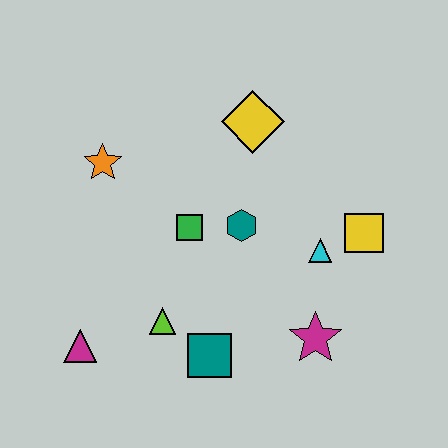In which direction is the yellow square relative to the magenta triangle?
The yellow square is to the right of the magenta triangle.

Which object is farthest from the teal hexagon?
The magenta triangle is farthest from the teal hexagon.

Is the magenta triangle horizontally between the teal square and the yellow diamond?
No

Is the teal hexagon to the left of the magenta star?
Yes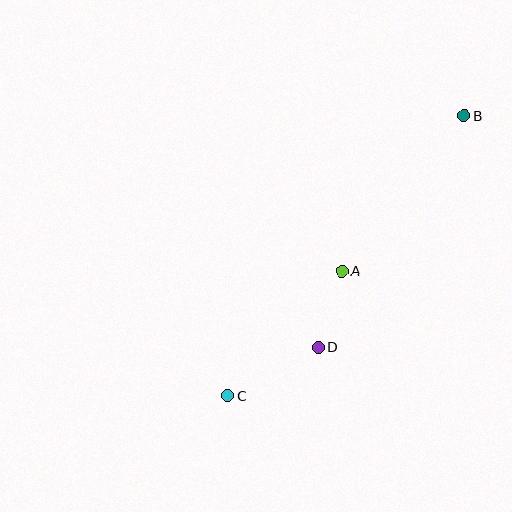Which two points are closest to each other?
Points A and D are closest to each other.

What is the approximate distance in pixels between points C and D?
The distance between C and D is approximately 103 pixels.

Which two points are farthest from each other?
Points B and C are farthest from each other.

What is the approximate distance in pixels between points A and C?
The distance between A and C is approximately 169 pixels.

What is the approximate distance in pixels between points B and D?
The distance between B and D is approximately 273 pixels.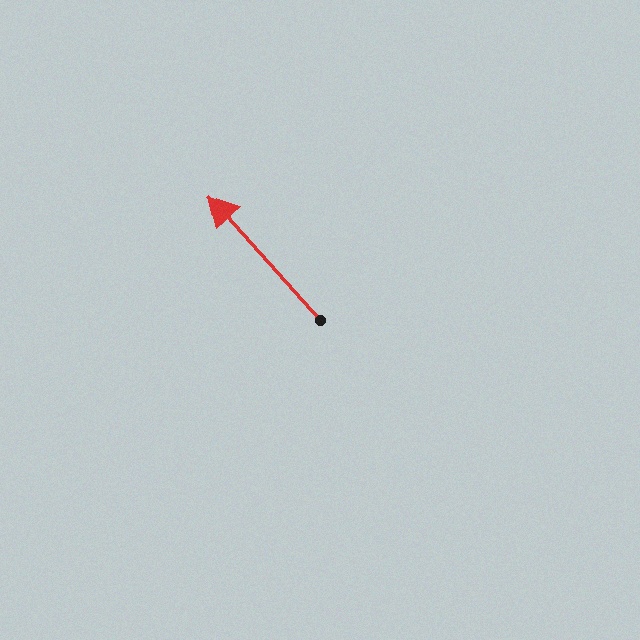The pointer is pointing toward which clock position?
Roughly 11 o'clock.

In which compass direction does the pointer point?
Northwest.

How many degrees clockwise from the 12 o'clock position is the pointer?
Approximately 318 degrees.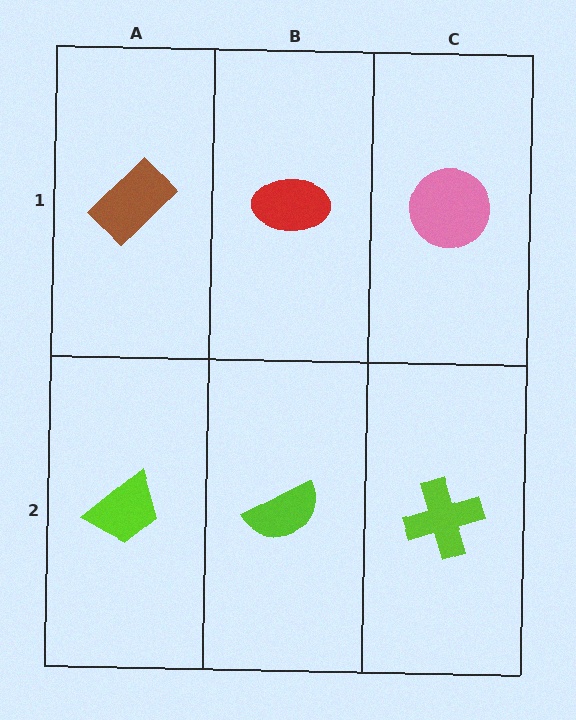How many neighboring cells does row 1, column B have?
3.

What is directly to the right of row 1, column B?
A pink circle.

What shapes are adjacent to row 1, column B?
A lime semicircle (row 2, column B), a brown rectangle (row 1, column A), a pink circle (row 1, column C).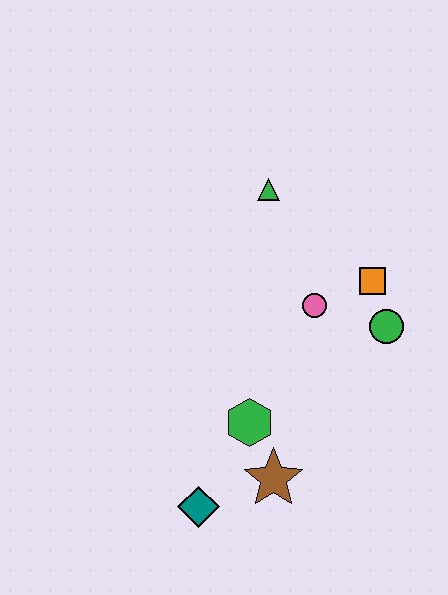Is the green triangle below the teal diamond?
No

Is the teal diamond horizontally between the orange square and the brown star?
No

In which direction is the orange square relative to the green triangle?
The orange square is to the right of the green triangle.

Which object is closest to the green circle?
The orange square is closest to the green circle.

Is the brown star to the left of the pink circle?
Yes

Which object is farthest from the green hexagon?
The green triangle is farthest from the green hexagon.